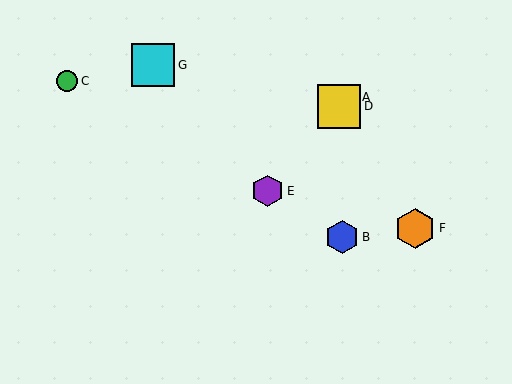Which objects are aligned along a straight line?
Objects A, D, E are aligned along a straight line.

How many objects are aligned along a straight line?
3 objects (A, D, E) are aligned along a straight line.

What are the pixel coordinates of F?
Object F is at (415, 228).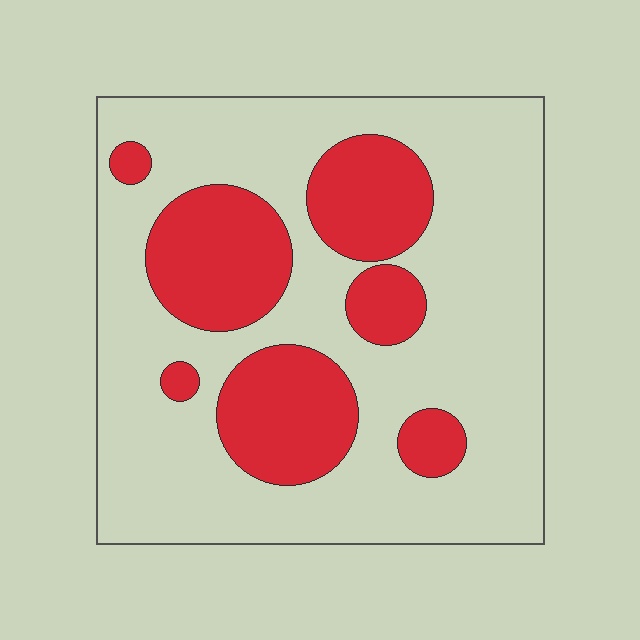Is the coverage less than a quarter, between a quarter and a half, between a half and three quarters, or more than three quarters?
Between a quarter and a half.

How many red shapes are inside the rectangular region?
7.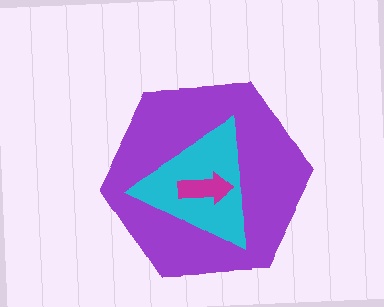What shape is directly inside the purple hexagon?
The cyan triangle.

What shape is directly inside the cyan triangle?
The magenta arrow.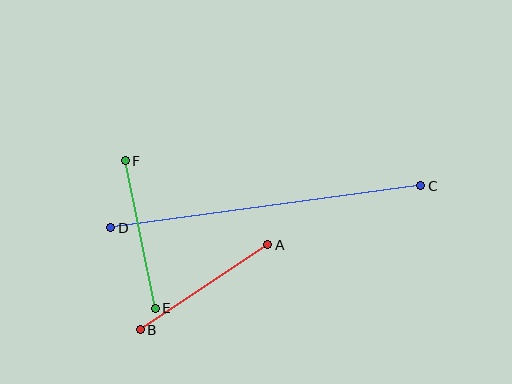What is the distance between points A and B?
The distance is approximately 153 pixels.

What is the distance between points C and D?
The distance is approximately 313 pixels.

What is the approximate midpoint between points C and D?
The midpoint is at approximately (266, 207) pixels.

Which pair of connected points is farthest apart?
Points C and D are farthest apart.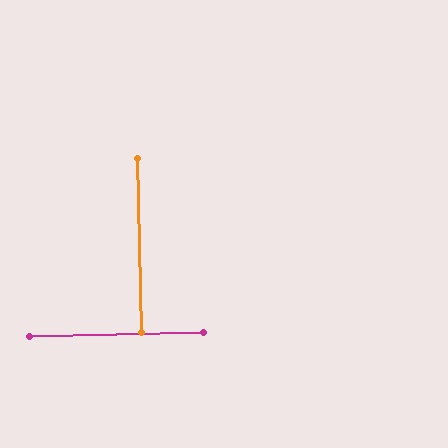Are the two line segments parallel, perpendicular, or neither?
Perpendicular — they meet at approximately 90°.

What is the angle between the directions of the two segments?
Approximately 90 degrees.